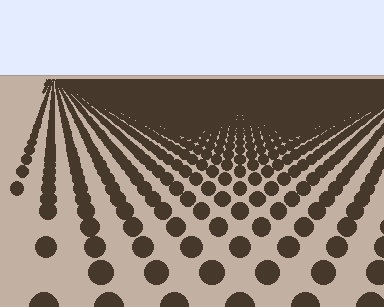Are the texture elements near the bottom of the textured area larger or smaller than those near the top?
Larger. Near the bottom, elements are closer to the viewer and appear at a bigger on-screen size.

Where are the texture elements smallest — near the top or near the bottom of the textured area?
Near the top.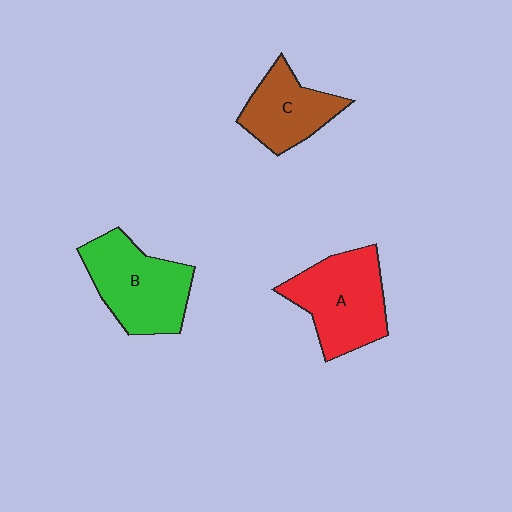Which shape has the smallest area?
Shape C (brown).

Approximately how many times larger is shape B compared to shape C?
Approximately 1.4 times.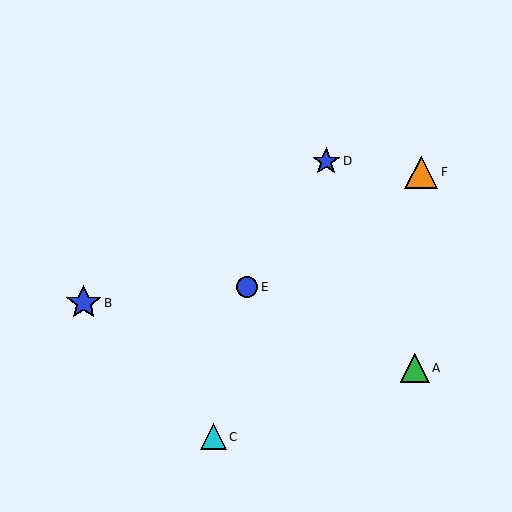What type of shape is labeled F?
Shape F is an orange triangle.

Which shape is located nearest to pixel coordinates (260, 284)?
The blue circle (labeled E) at (247, 287) is nearest to that location.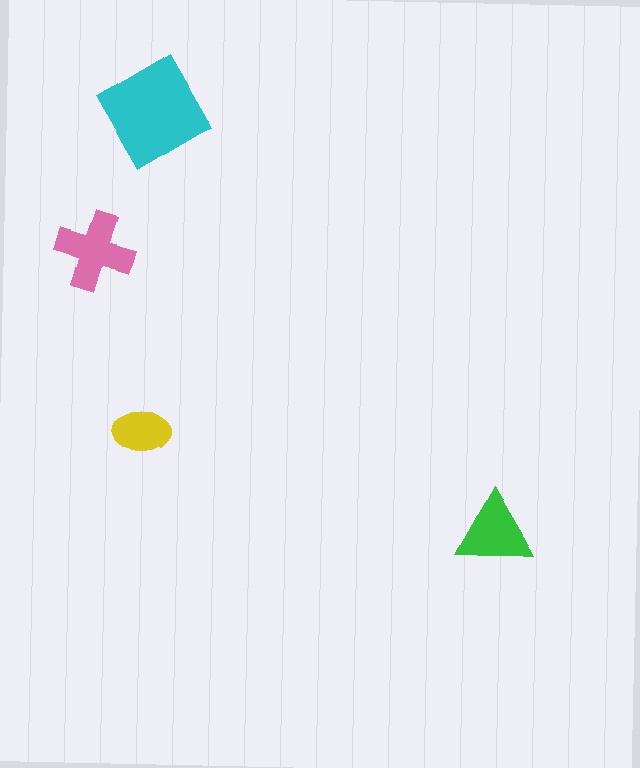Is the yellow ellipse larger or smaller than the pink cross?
Smaller.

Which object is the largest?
The cyan diamond.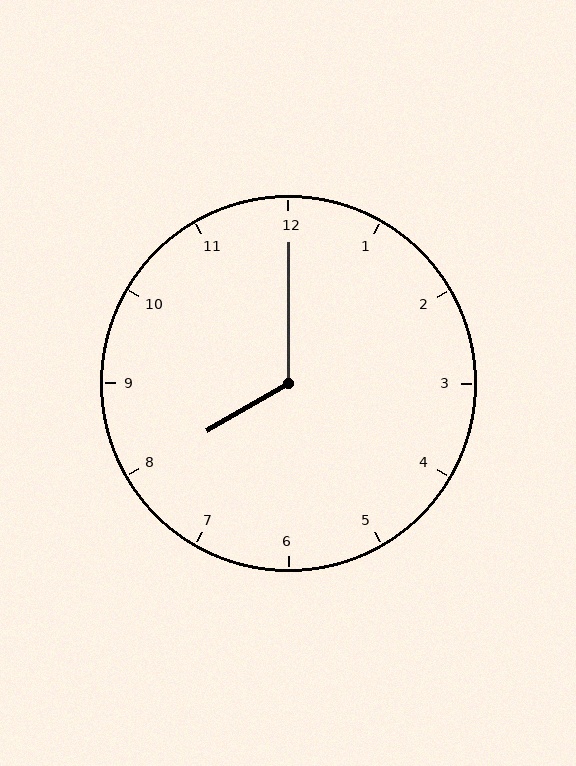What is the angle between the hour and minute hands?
Approximately 120 degrees.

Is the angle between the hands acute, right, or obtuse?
It is obtuse.